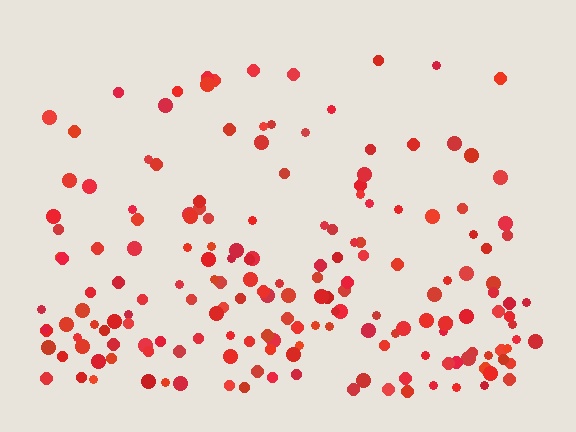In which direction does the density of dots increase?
From top to bottom, with the bottom side densest.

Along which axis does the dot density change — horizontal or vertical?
Vertical.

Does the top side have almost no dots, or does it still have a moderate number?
Still a moderate number, just noticeably fewer than the bottom.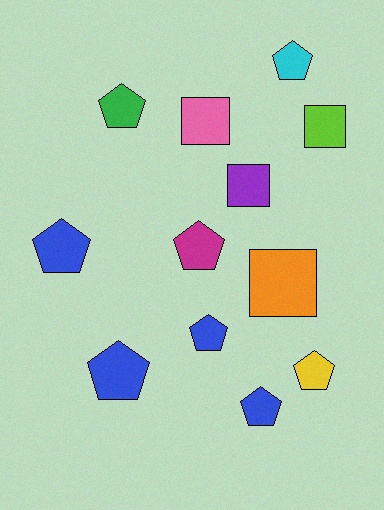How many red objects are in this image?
There are no red objects.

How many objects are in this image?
There are 12 objects.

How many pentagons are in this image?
There are 8 pentagons.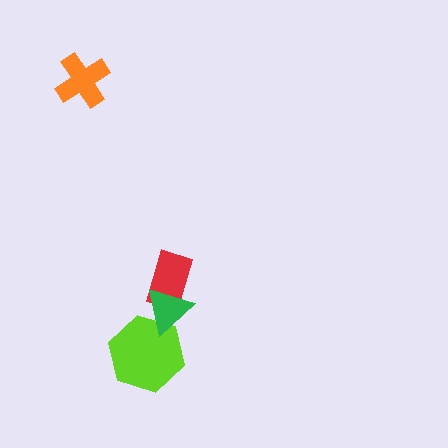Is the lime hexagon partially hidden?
Yes, it is partially covered by another shape.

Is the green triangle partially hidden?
No, no other shape covers it.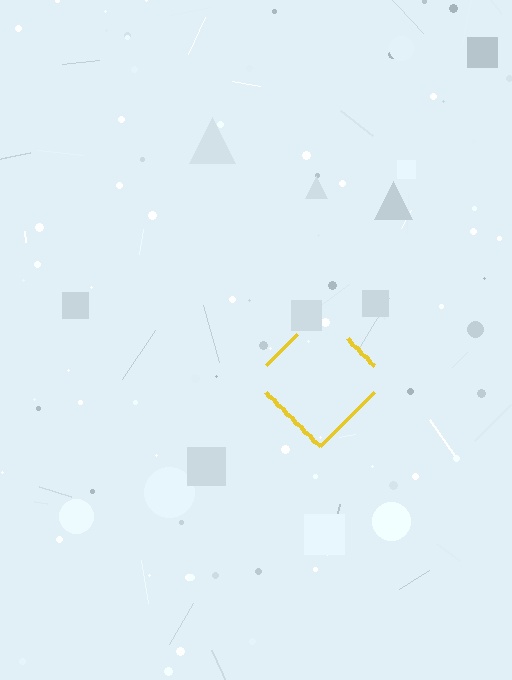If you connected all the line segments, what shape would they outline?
They would outline a diamond.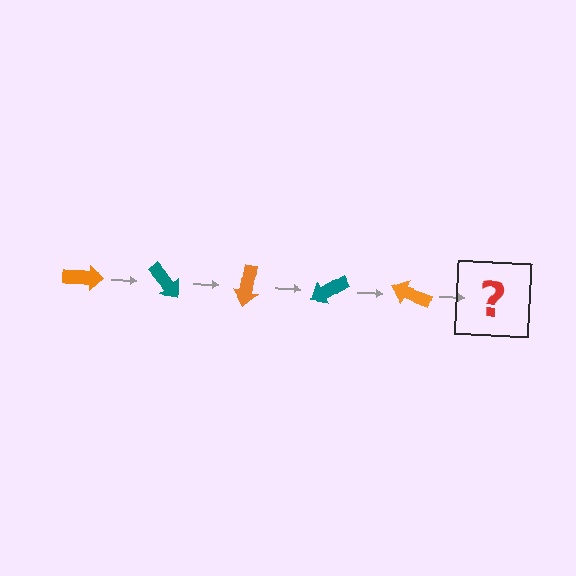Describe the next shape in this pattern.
It should be a teal arrow, rotated 250 degrees from the start.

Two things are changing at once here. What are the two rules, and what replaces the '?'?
The two rules are that it rotates 50 degrees each step and the color cycles through orange and teal. The '?' should be a teal arrow, rotated 250 degrees from the start.